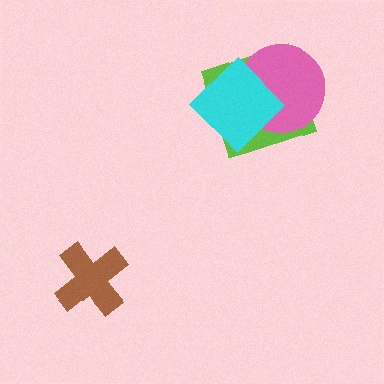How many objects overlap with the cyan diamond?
2 objects overlap with the cyan diamond.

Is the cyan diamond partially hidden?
No, no other shape covers it.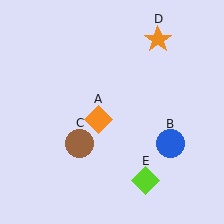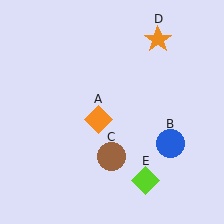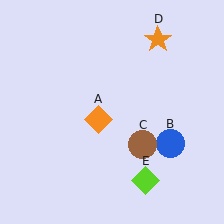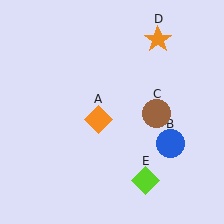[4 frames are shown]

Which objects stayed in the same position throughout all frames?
Orange diamond (object A) and blue circle (object B) and orange star (object D) and lime diamond (object E) remained stationary.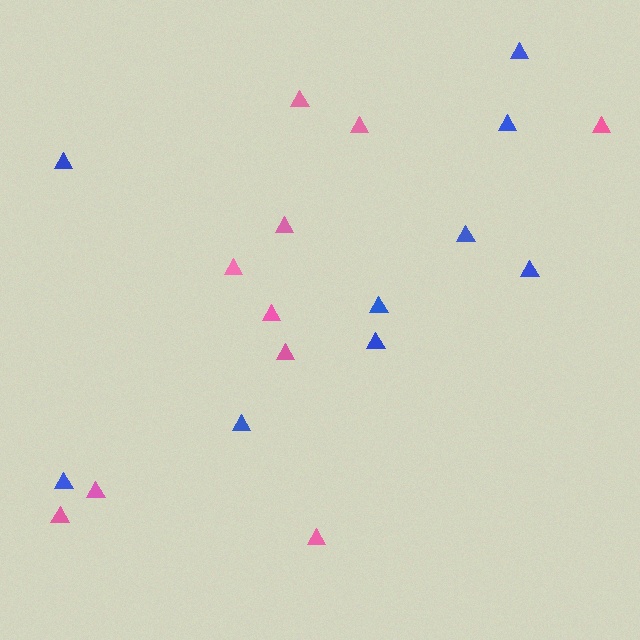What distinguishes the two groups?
There are 2 groups: one group of pink triangles (10) and one group of blue triangles (9).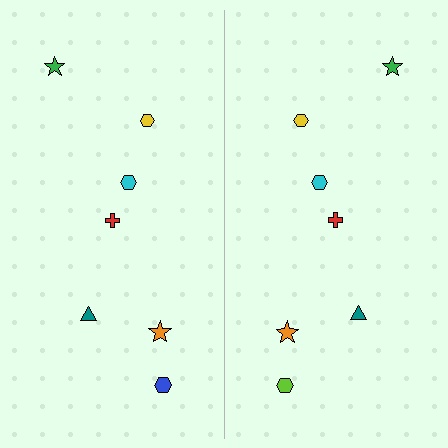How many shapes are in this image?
There are 14 shapes in this image.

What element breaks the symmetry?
The lime hexagon on the right side breaks the symmetry — its mirror counterpart is blue.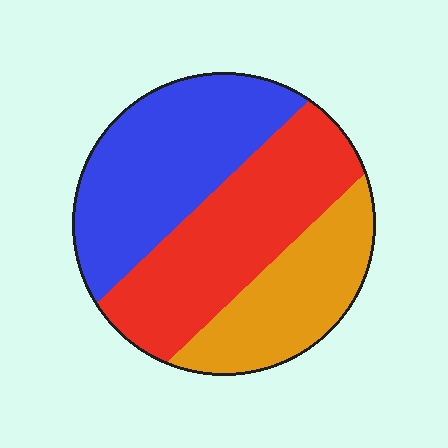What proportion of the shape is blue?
Blue covers 37% of the shape.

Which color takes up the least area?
Orange, at roughly 25%.